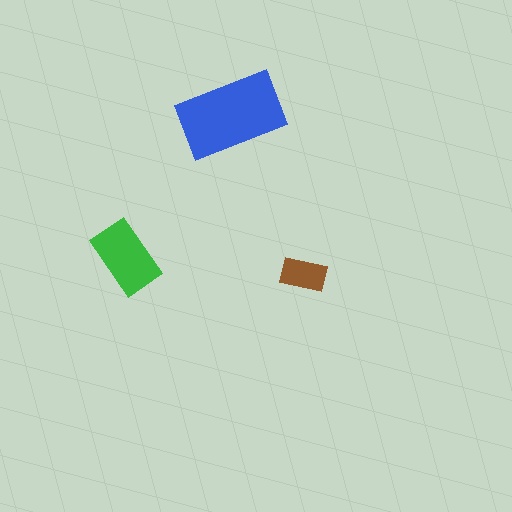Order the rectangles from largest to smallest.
the blue one, the green one, the brown one.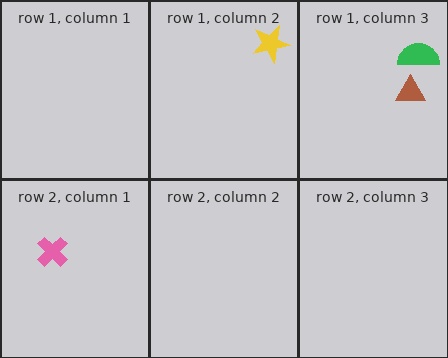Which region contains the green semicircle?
The row 1, column 3 region.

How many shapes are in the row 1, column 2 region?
1.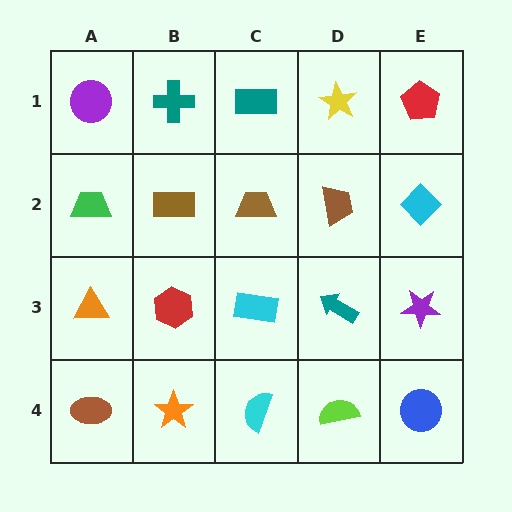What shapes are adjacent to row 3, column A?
A green trapezoid (row 2, column A), a brown ellipse (row 4, column A), a red hexagon (row 3, column B).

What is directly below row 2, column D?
A teal arrow.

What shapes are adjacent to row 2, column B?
A teal cross (row 1, column B), a red hexagon (row 3, column B), a green trapezoid (row 2, column A), a brown trapezoid (row 2, column C).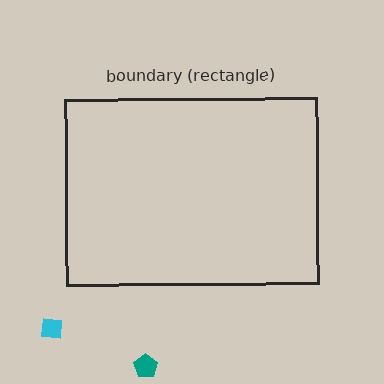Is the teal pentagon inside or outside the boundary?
Outside.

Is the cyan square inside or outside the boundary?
Outside.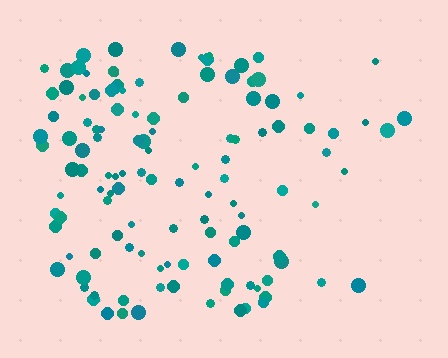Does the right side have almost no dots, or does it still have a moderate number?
Still a moderate number, just noticeably fewer than the left.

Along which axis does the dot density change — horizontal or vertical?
Horizontal.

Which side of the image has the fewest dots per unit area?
The right.